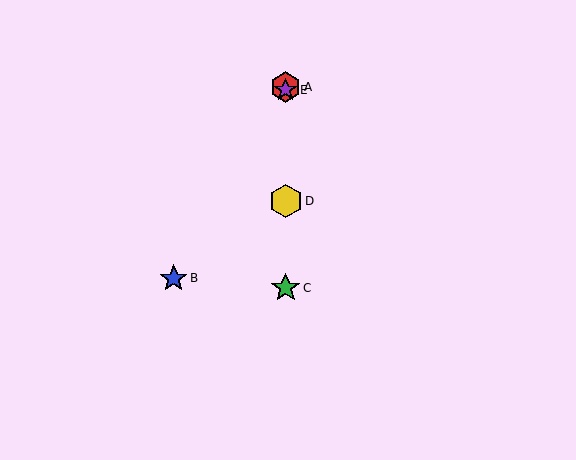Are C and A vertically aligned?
Yes, both are at x≈286.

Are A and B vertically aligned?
No, A is at x≈286 and B is at x≈174.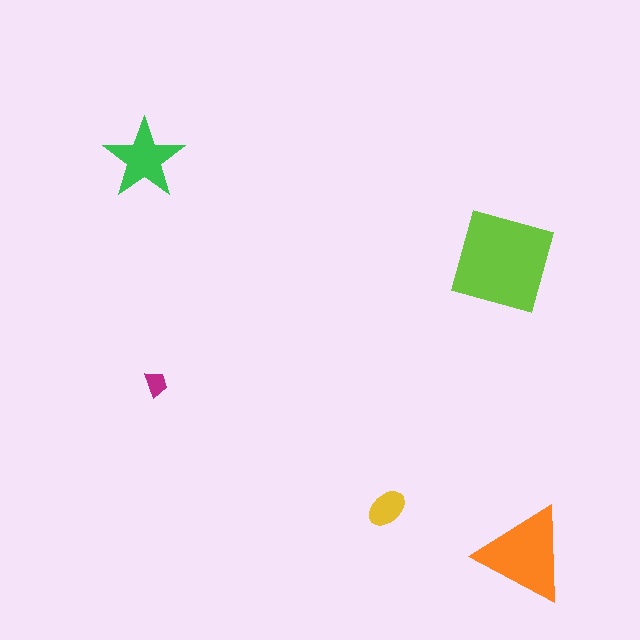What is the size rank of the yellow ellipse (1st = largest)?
4th.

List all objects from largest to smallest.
The lime diamond, the orange triangle, the green star, the yellow ellipse, the magenta trapezoid.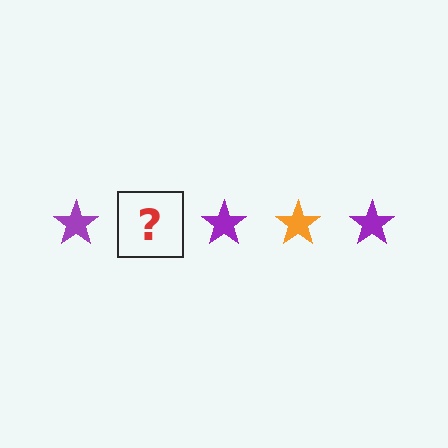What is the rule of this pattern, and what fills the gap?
The rule is that the pattern cycles through purple, orange stars. The gap should be filled with an orange star.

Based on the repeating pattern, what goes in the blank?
The blank should be an orange star.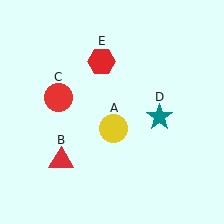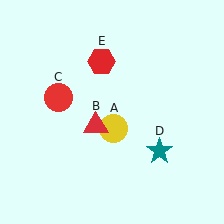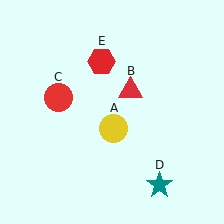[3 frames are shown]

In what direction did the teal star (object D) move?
The teal star (object D) moved down.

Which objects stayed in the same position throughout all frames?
Yellow circle (object A) and red circle (object C) and red hexagon (object E) remained stationary.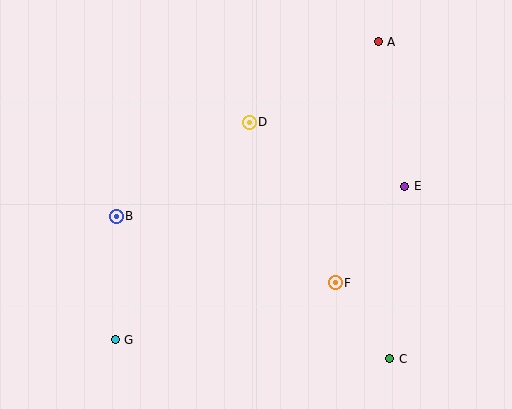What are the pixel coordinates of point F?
Point F is at (335, 283).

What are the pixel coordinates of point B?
Point B is at (116, 216).